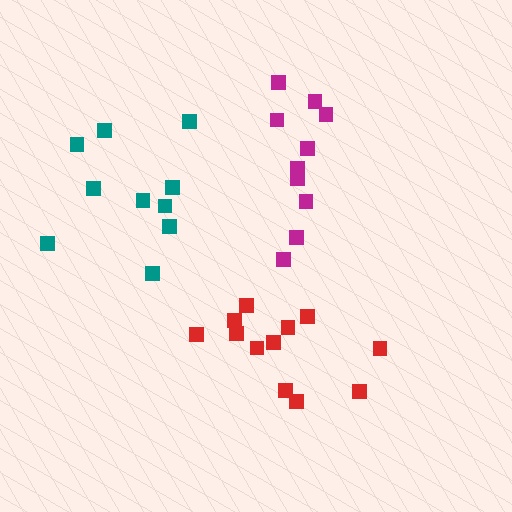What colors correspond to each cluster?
The clusters are colored: red, magenta, teal.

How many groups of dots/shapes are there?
There are 3 groups.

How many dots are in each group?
Group 1: 12 dots, Group 2: 10 dots, Group 3: 10 dots (32 total).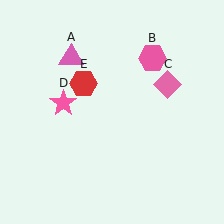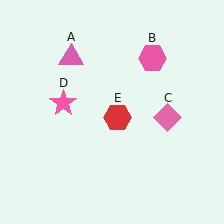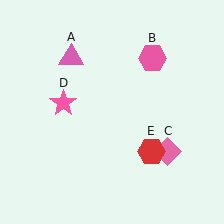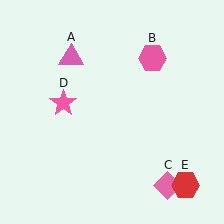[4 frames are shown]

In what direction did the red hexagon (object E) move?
The red hexagon (object E) moved down and to the right.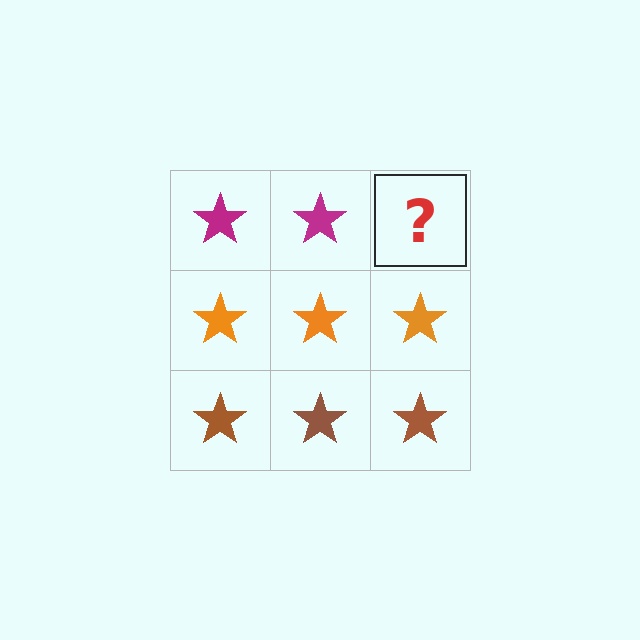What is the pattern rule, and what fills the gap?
The rule is that each row has a consistent color. The gap should be filled with a magenta star.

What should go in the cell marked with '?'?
The missing cell should contain a magenta star.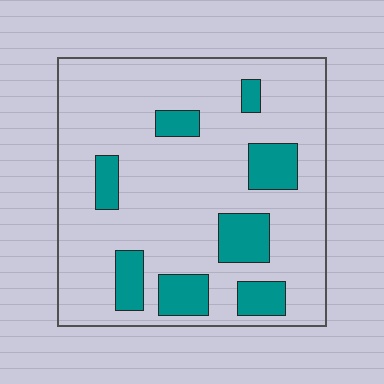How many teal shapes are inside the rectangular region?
8.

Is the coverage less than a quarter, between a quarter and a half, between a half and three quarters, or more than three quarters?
Less than a quarter.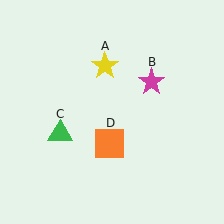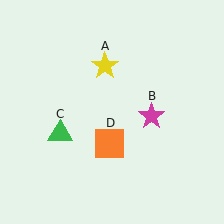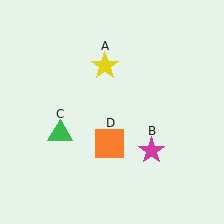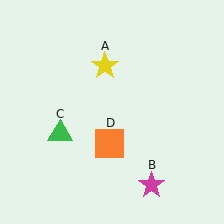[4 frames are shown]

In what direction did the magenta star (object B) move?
The magenta star (object B) moved down.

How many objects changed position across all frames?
1 object changed position: magenta star (object B).